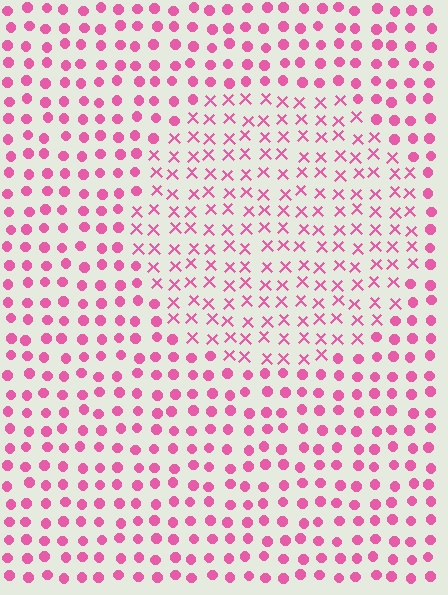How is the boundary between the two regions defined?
The boundary is defined by a change in element shape: X marks inside vs. circles outside. All elements share the same color and spacing.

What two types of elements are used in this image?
The image uses X marks inside the circle region and circles outside it.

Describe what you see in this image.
The image is filled with small pink elements arranged in a uniform grid. A circle-shaped region contains X marks, while the surrounding area contains circles. The boundary is defined purely by the change in element shape.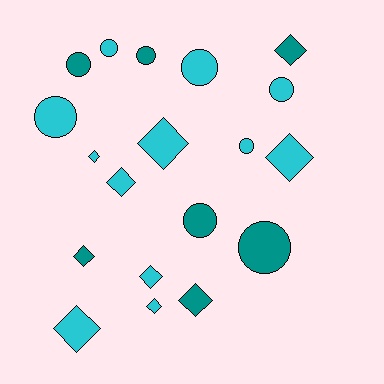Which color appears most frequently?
Cyan, with 12 objects.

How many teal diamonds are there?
There are 3 teal diamonds.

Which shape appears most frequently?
Diamond, with 10 objects.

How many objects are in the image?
There are 19 objects.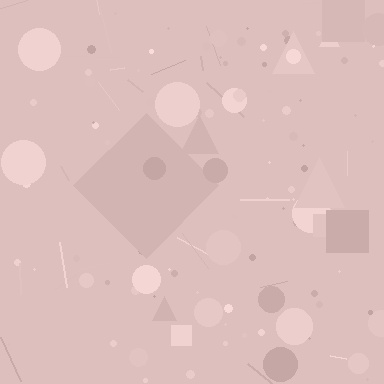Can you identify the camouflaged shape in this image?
The camouflaged shape is a diamond.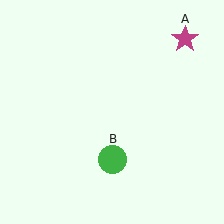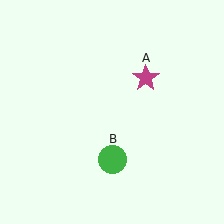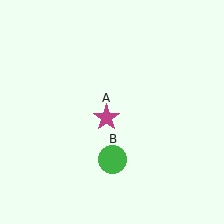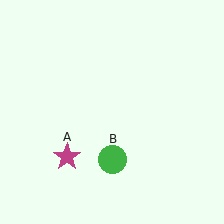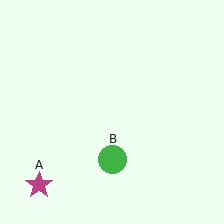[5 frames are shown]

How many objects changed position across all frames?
1 object changed position: magenta star (object A).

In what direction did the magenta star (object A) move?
The magenta star (object A) moved down and to the left.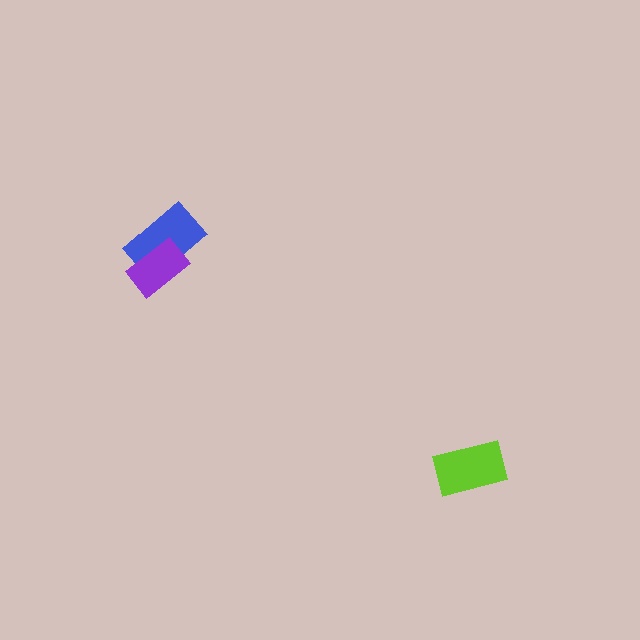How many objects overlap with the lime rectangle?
0 objects overlap with the lime rectangle.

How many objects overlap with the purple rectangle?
1 object overlaps with the purple rectangle.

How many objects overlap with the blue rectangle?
1 object overlaps with the blue rectangle.